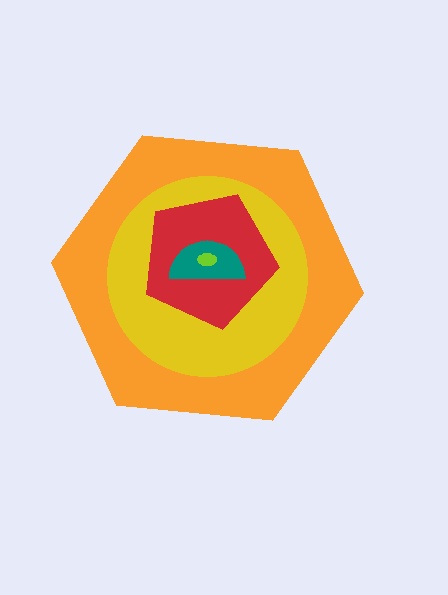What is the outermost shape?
The orange hexagon.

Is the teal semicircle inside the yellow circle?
Yes.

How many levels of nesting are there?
5.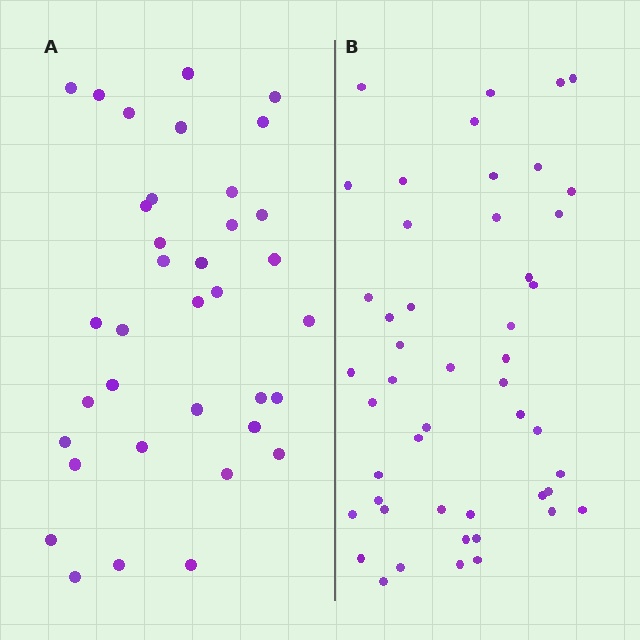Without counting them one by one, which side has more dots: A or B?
Region B (the right region) has more dots.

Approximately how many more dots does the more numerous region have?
Region B has roughly 12 or so more dots than region A.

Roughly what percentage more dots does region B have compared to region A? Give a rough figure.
About 35% more.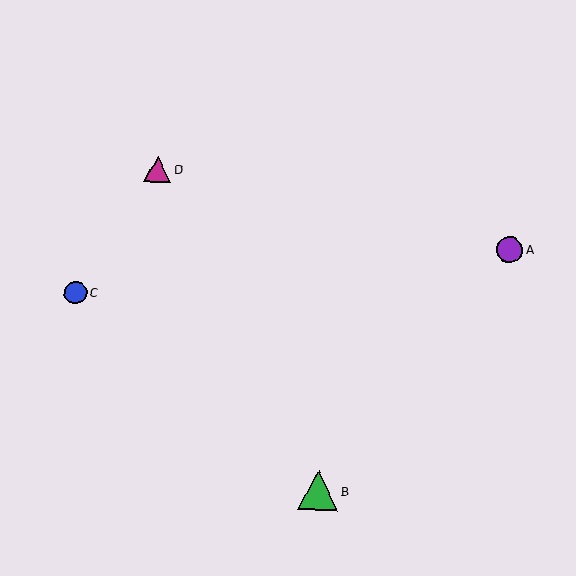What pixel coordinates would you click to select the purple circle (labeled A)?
Click at (510, 249) to select the purple circle A.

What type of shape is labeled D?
Shape D is a magenta triangle.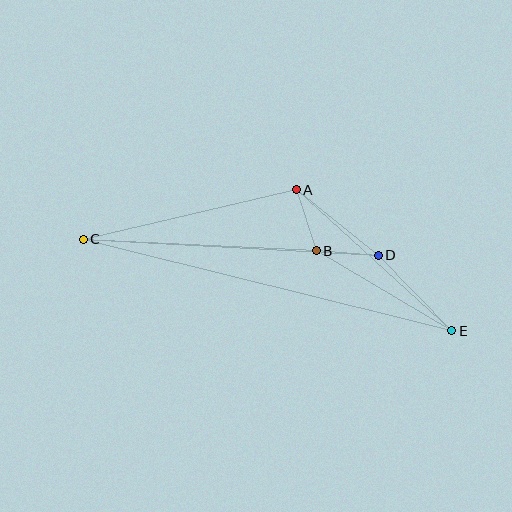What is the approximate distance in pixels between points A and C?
The distance between A and C is approximately 219 pixels.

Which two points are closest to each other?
Points B and D are closest to each other.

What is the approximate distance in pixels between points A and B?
The distance between A and B is approximately 64 pixels.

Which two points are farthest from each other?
Points C and E are farthest from each other.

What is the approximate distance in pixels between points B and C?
The distance between B and C is approximately 234 pixels.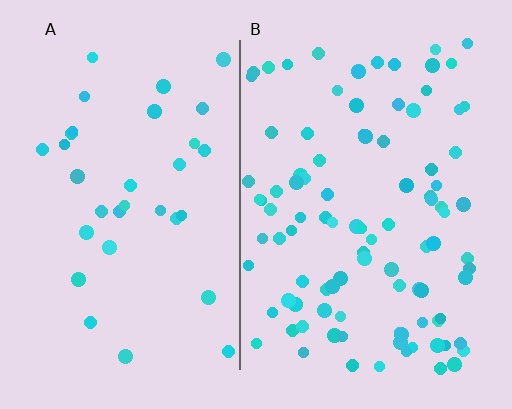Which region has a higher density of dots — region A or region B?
B (the right).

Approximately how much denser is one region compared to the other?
Approximately 3.0× — region B over region A.